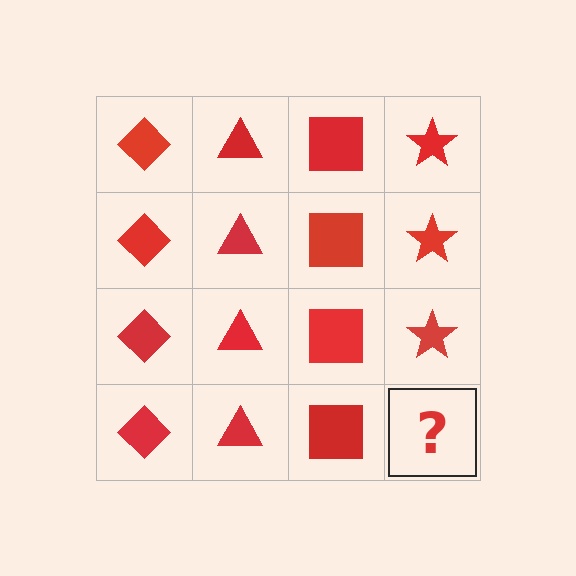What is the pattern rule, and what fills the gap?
The rule is that each column has a consistent shape. The gap should be filled with a red star.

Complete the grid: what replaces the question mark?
The question mark should be replaced with a red star.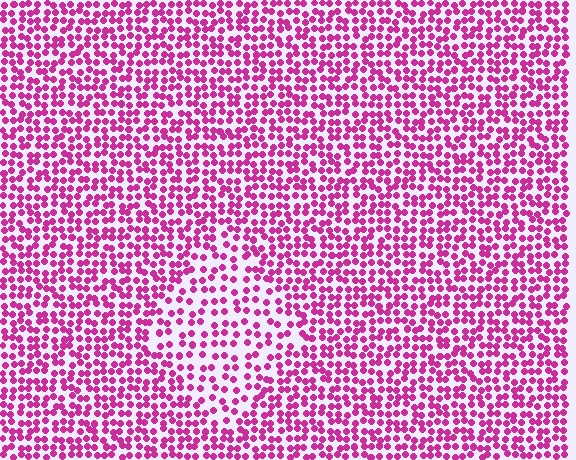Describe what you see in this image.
The image contains small magenta elements arranged at two different densities. A diamond-shaped region is visible where the elements are less densely packed than the surrounding area.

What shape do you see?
I see a diamond.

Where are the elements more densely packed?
The elements are more densely packed outside the diamond boundary.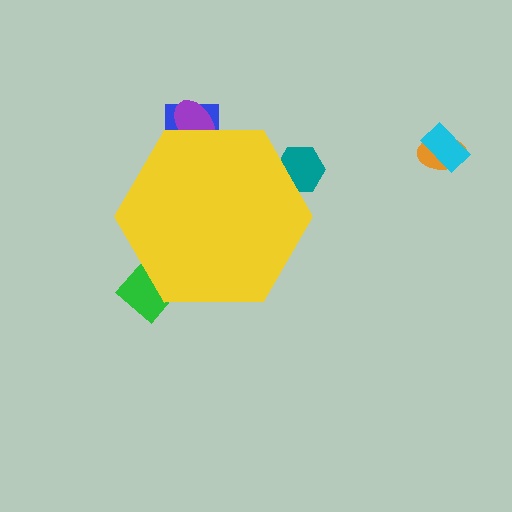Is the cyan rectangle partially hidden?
No, the cyan rectangle is fully visible.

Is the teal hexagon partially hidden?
Yes, the teal hexagon is partially hidden behind the yellow hexagon.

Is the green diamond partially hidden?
Yes, the green diamond is partially hidden behind the yellow hexagon.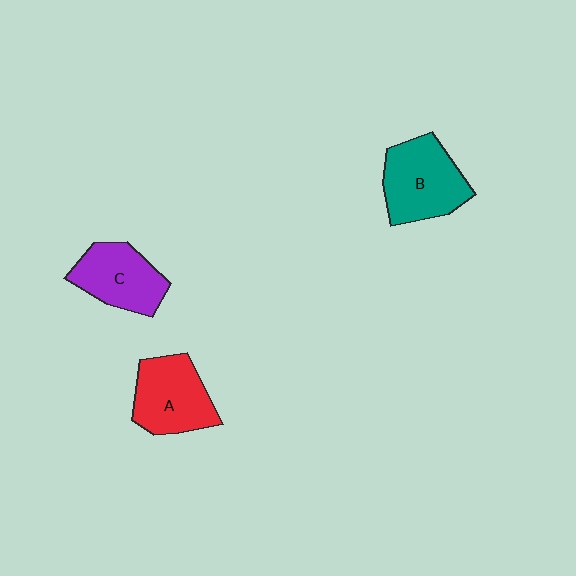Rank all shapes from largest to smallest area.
From largest to smallest: B (teal), A (red), C (purple).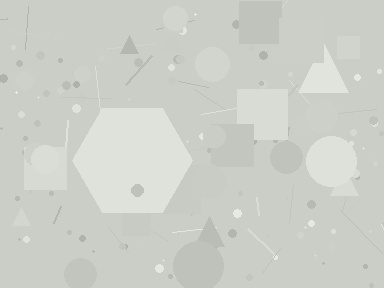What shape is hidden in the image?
A hexagon is hidden in the image.